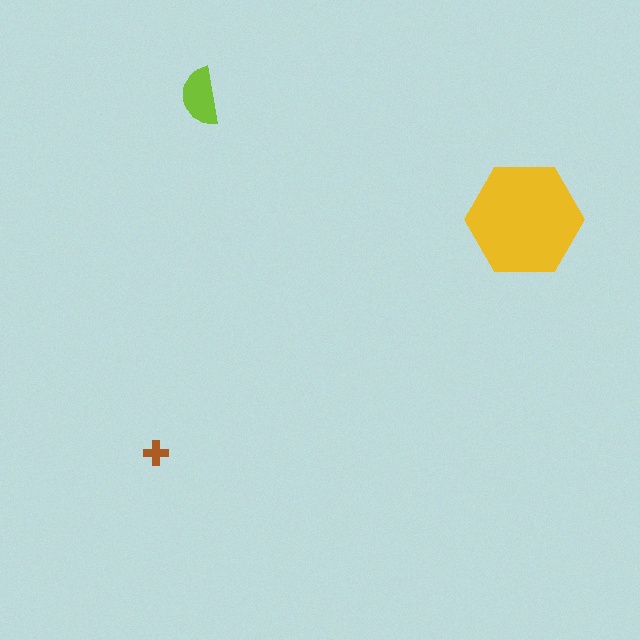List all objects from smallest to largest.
The brown cross, the lime semicircle, the yellow hexagon.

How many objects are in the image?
There are 3 objects in the image.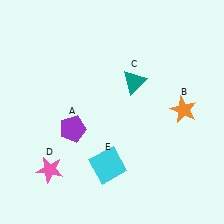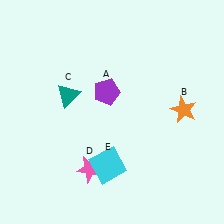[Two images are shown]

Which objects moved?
The objects that moved are: the purple pentagon (A), the teal triangle (C), the pink star (D).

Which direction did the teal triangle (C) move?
The teal triangle (C) moved left.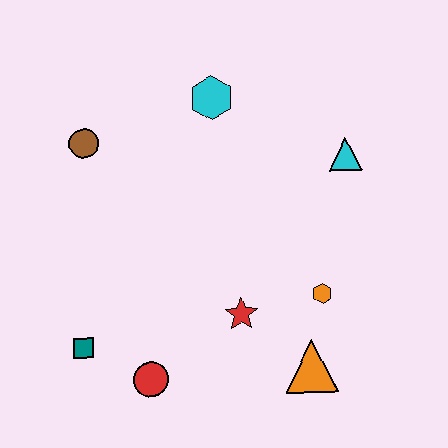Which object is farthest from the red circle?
The cyan triangle is farthest from the red circle.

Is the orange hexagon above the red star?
Yes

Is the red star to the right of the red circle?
Yes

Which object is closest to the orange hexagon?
The orange triangle is closest to the orange hexagon.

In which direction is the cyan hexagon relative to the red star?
The cyan hexagon is above the red star.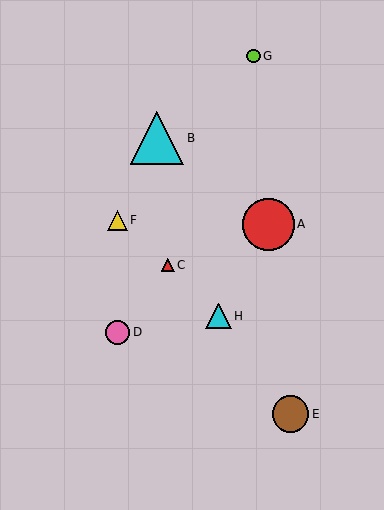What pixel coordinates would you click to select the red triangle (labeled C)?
Click at (168, 265) to select the red triangle C.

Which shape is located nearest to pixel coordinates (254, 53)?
The lime circle (labeled G) at (253, 56) is nearest to that location.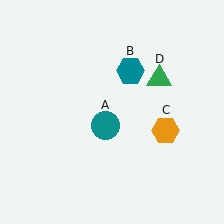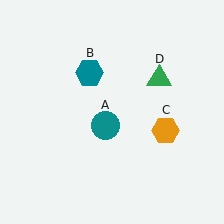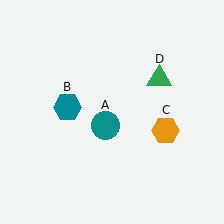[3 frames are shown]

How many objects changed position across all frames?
1 object changed position: teal hexagon (object B).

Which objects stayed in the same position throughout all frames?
Teal circle (object A) and orange hexagon (object C) and green triangle (object D) remained stationary.